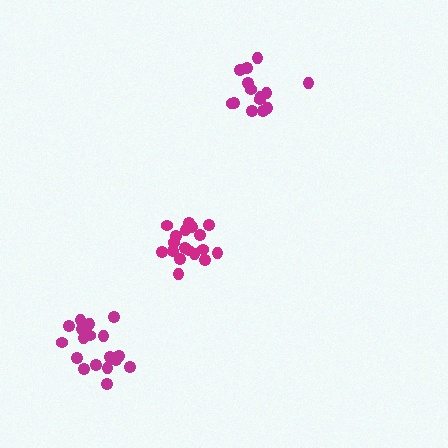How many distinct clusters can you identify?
There are 3 distinct clusters.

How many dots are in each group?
Group 1: 18 dots, Group 2: 14 dots, Group 3: 18 dots (50 total).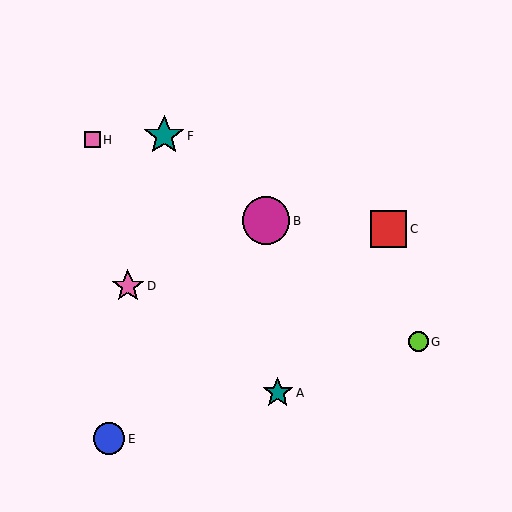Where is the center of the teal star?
The center of the teal star is at (164, 136).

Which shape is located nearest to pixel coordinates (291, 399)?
The teal star (labeled A) at (278, 393) is nearest to that location.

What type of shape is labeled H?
Shape H is a pink square.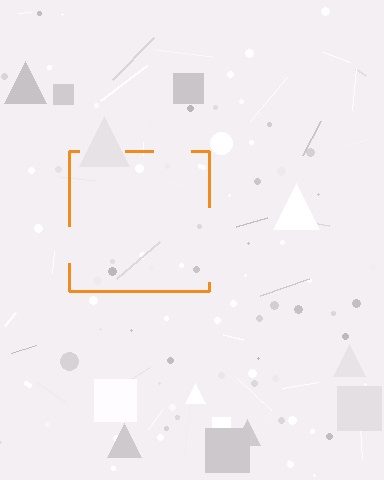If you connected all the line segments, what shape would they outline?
They would outline a square.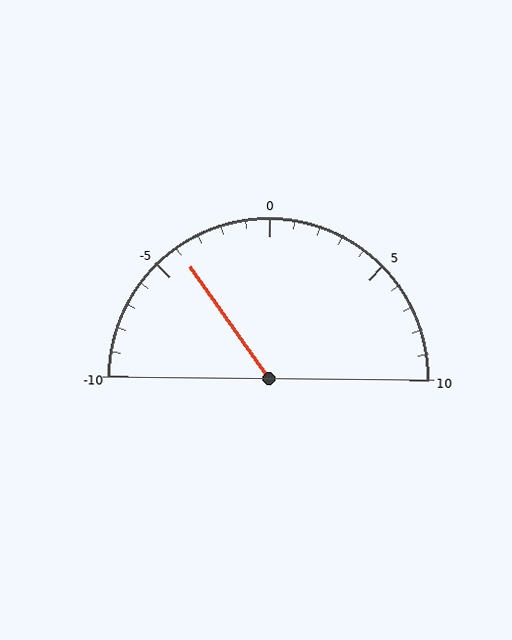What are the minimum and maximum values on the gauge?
The gauge ranges from -10 to 10.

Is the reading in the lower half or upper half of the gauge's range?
The reading is in the lower half of the range (-10 to 10).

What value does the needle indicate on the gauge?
The needle indicates approximately -4.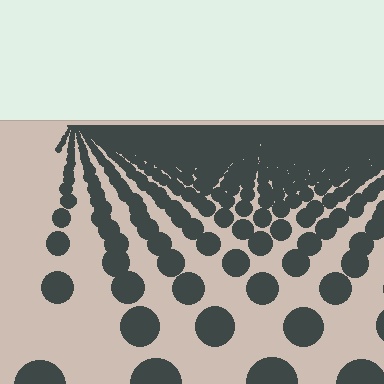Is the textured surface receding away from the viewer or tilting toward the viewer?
The surface is receding away from the viewer. Texture elements get smaller and denser toward the top.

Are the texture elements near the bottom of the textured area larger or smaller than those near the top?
Larger. Near the bottom, elements are closer to the viewer and appear at a bigger on-screen size.